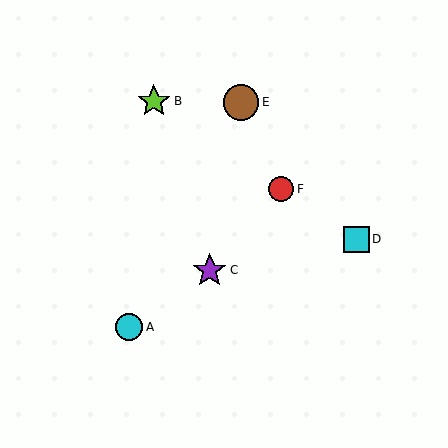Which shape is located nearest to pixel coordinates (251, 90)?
The brown circle (labeled E) at (241, 102) is nearest to that location.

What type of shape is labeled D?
Shape D is a cyan square.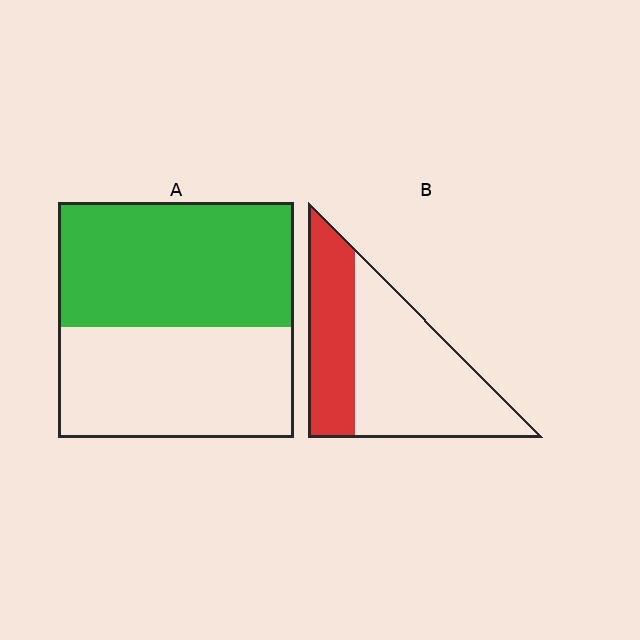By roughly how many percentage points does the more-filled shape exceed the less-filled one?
By roughly 15 percentage points (A over B).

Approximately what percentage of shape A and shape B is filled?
A is approximately 55% and B is approximately 35%.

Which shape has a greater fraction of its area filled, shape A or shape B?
Shape A.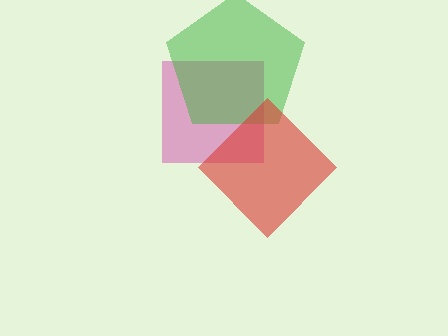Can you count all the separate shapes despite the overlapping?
Yes, there are 3 separate shapes.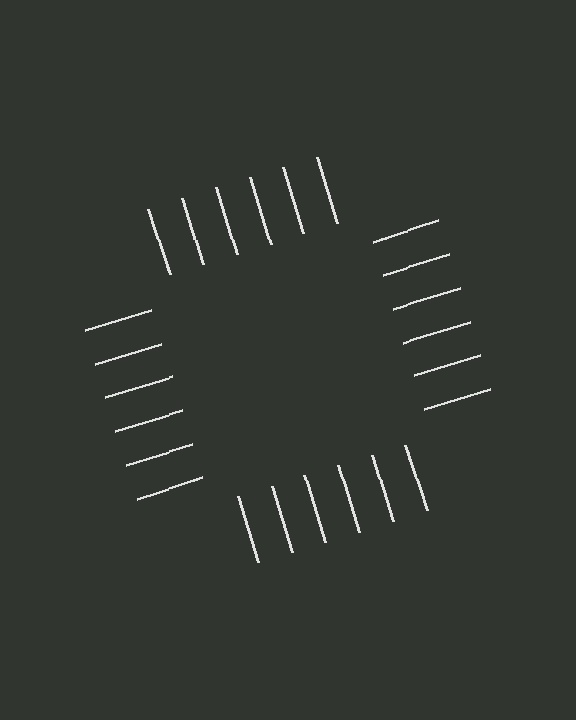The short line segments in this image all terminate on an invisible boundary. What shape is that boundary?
An illusory square — the line segments terminate on its edges but no continuous stroke is drawn.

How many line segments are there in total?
24 — 6 along each of the 4 edges.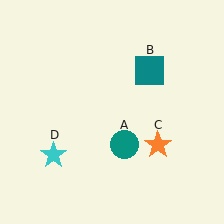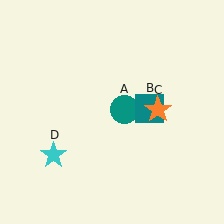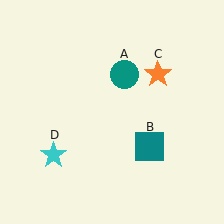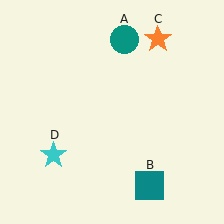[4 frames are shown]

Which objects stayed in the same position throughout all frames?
Cyan star (object D) remained stationary.